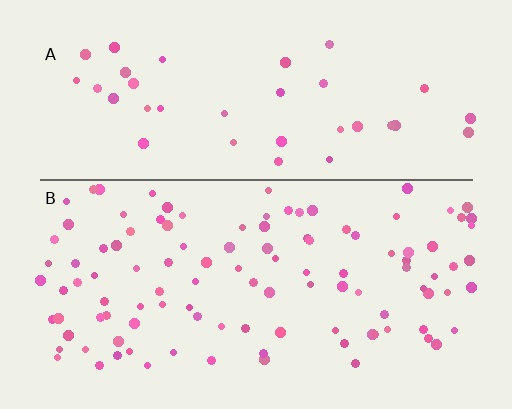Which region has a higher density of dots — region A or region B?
B (the bottom).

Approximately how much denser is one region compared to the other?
Approximately 2.8× — region B over region A.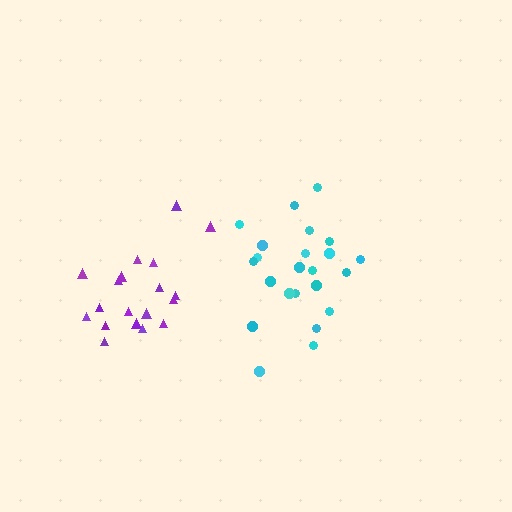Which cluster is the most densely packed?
Cyan.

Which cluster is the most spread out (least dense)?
Purple.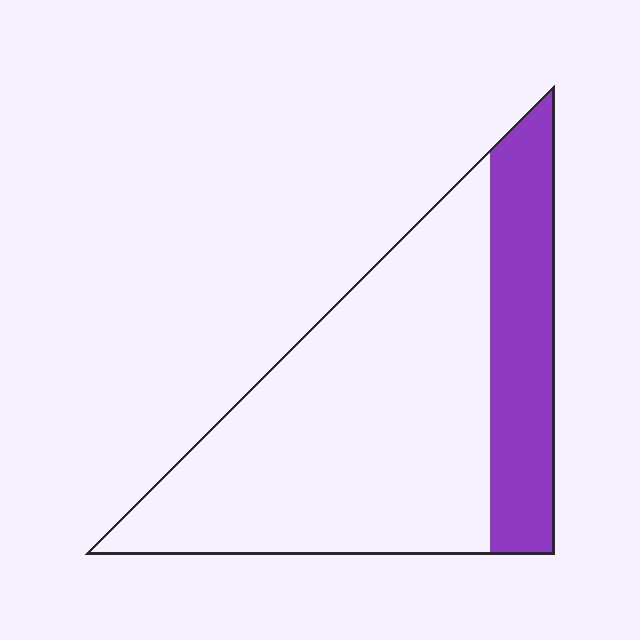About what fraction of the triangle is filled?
About one quarter (1/4).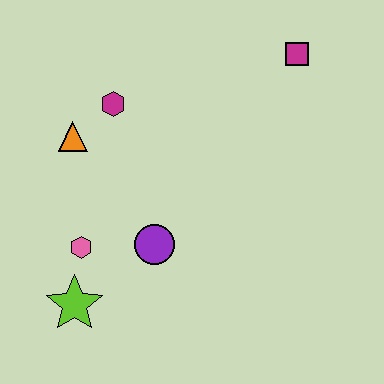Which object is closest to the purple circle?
The pink hexagon is closest to the purple circle.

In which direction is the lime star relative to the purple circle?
The lime star is to the left of the purple circle.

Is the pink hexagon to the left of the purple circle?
Yes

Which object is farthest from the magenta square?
The lime star is farthest from the magenta square.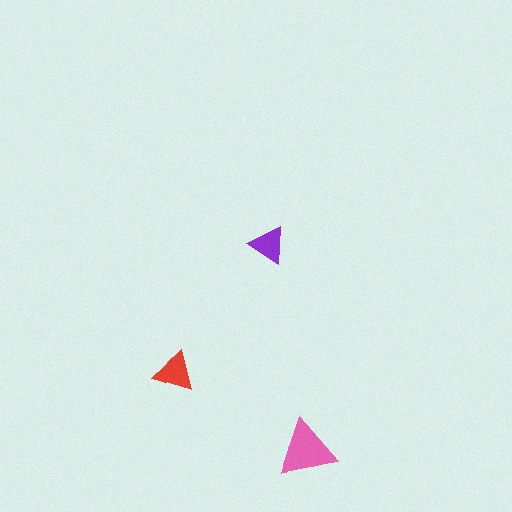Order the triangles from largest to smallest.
the pink one, the red one, the purple one.